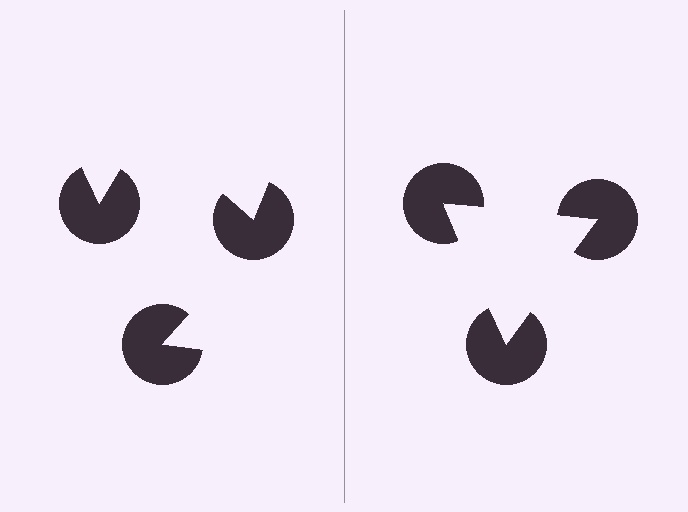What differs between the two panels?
The pac-man discs are positioned identically on both sides; only the wedge orientations differ. On the right they align to a triangle; on the left they are misaligned.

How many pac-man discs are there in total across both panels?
6 — 3 on each side.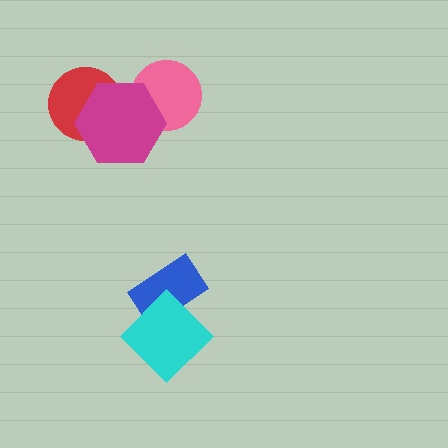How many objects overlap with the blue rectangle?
1 object overlaps with the blue rectangle.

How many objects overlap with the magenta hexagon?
2 objects overlap with the magenta hexagon.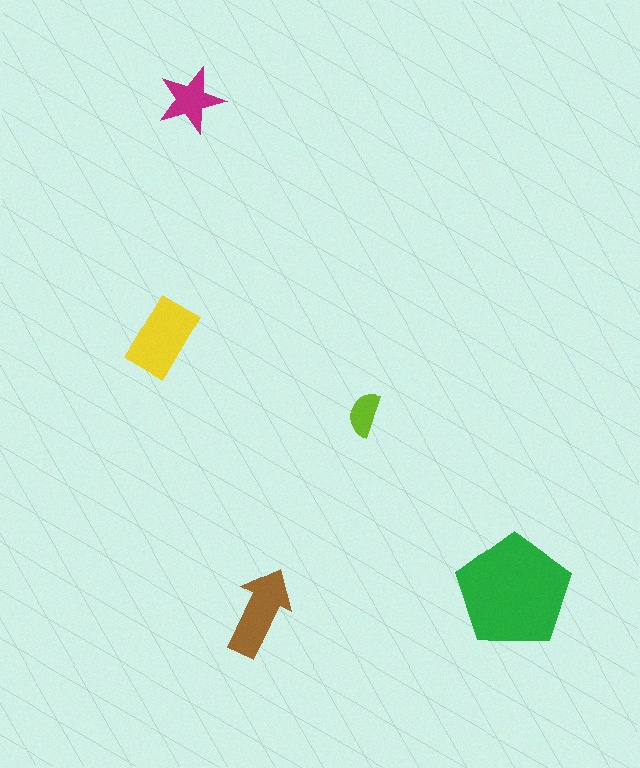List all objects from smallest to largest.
The lime semicircle, the magenta star, the brown arrow, the yellow rectangle, the green pentagon.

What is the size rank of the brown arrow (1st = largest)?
3rd.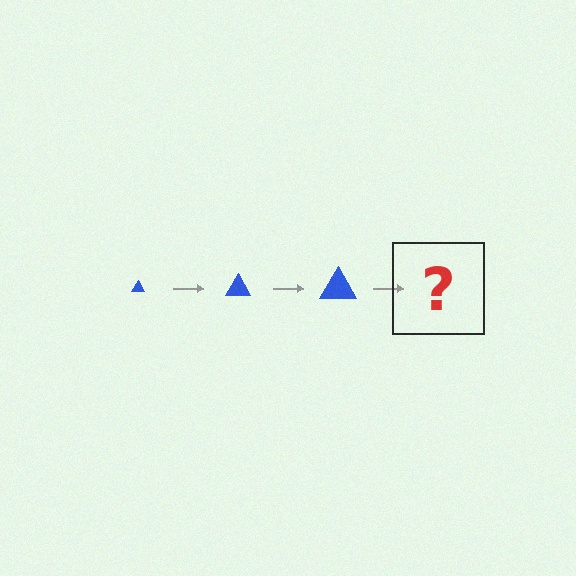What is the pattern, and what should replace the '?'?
The pattern is that the triangle gets progressively larger each step. The '?' should be a blue triangle, larger than the previous one.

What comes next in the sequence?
The next element should be a blue triangle, larger than the previous one.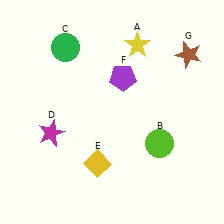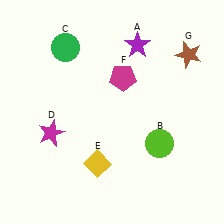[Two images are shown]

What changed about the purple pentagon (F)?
In Image 1, F is purple. In Image 2, it changed to magenta.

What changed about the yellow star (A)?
In Image 1, A is yellow. In Image 2, it changed to purple.